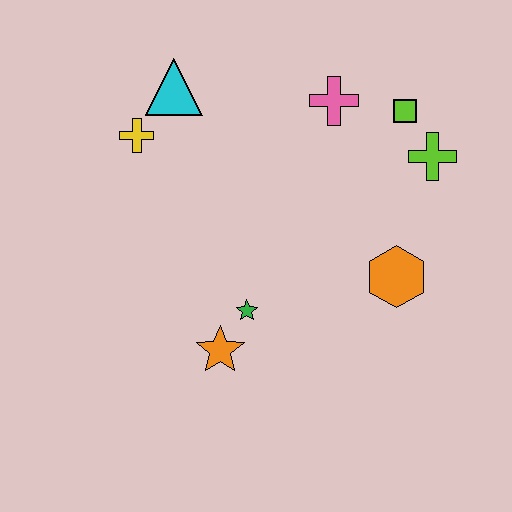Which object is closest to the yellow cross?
The cyan triangle is closest to the yellow cross.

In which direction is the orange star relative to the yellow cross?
The orange star is below the yellow cross.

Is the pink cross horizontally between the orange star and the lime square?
Yes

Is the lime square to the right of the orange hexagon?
Yes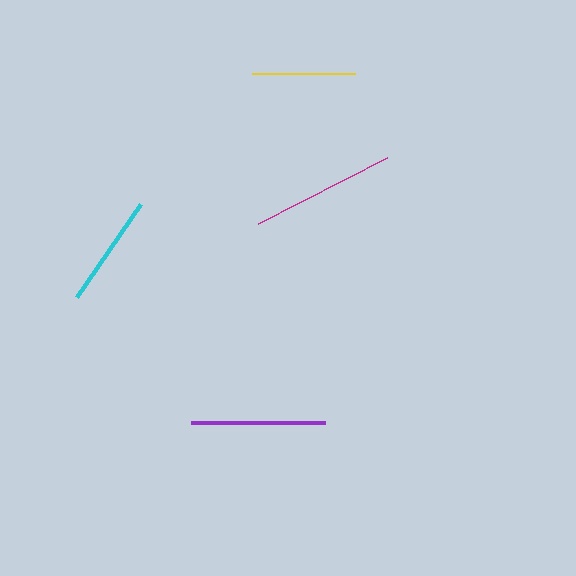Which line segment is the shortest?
The yellow line is the shortest at approximately 102 pixels.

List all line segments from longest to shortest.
From longest to shortest: magenta, purple, cyan, yellow.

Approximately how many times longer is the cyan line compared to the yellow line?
The cyan line is approximately 1.1 times the length of the yellow line.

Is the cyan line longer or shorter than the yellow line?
The cyan line is longer than the yellow line.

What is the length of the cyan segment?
The cyan segment is approximately 113 pixels long.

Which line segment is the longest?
The magenta line is the longest at approximately 144 pixels.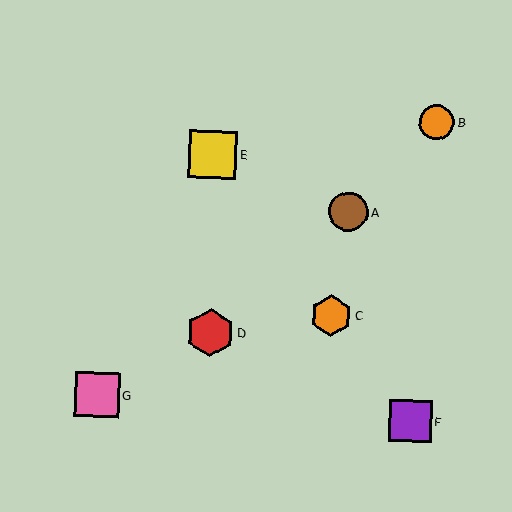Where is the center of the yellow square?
The center of the yellow square is at (213, 155).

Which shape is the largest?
The yellow square (labeled E) is the largest.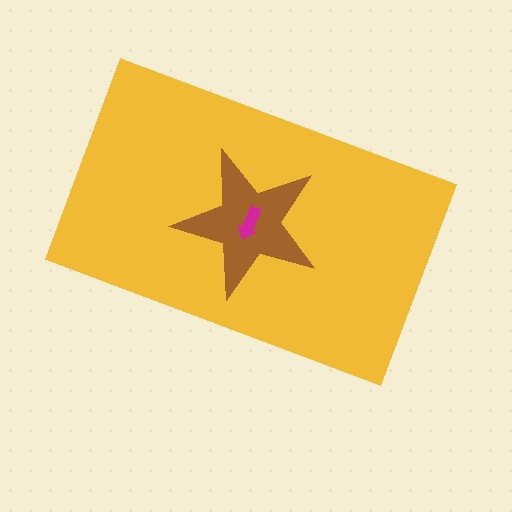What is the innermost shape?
The magenta arrow.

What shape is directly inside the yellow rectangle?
The brown star.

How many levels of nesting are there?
3.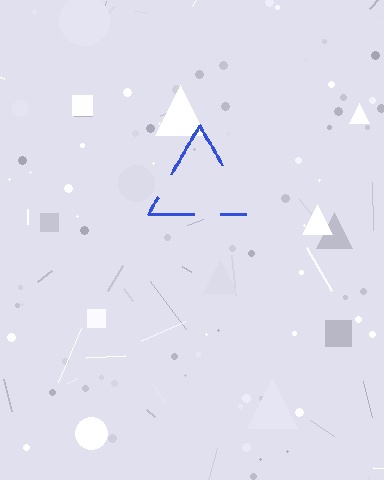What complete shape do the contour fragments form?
The contour fragments form a triangle.